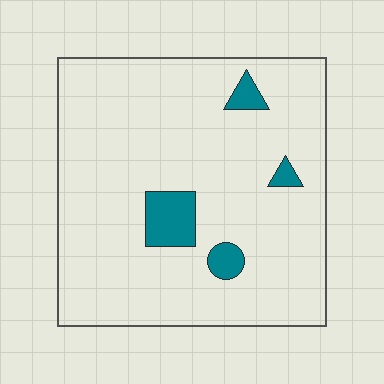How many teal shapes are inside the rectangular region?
4.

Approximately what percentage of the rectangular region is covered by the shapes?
Approximately 10%.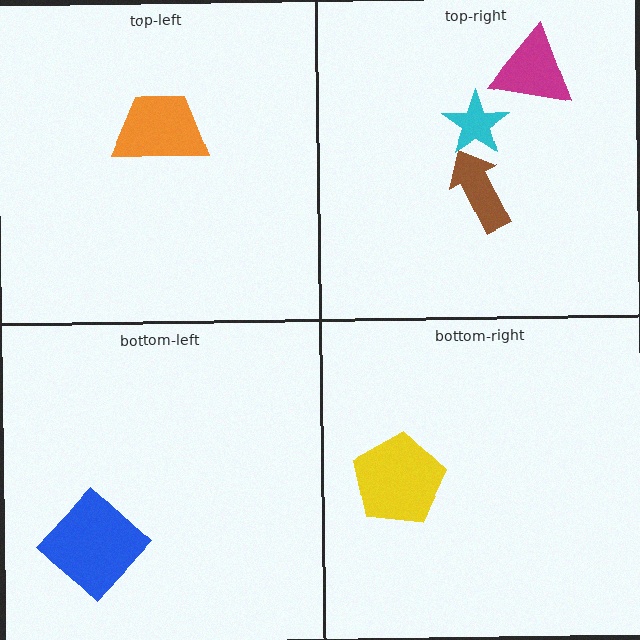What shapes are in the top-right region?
The cyan star, the brown arrow, the magenta triangle.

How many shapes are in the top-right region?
3.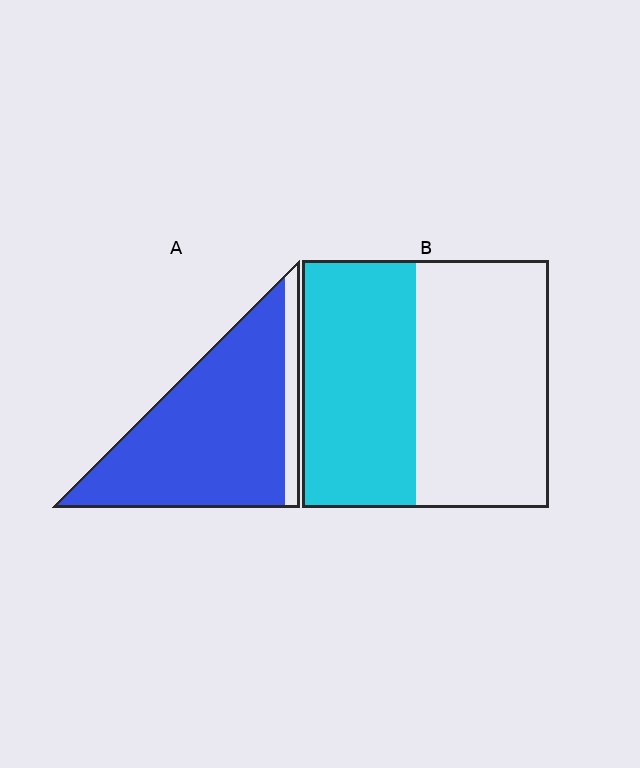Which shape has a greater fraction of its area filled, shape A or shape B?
Shape A.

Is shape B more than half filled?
Roughly half.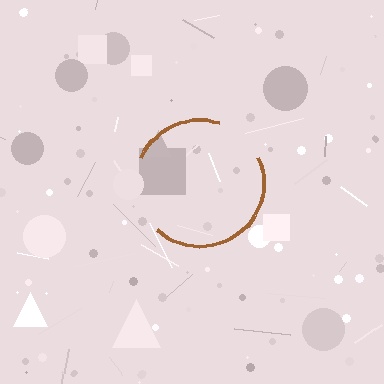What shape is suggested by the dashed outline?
The dashed outline suggests a circle.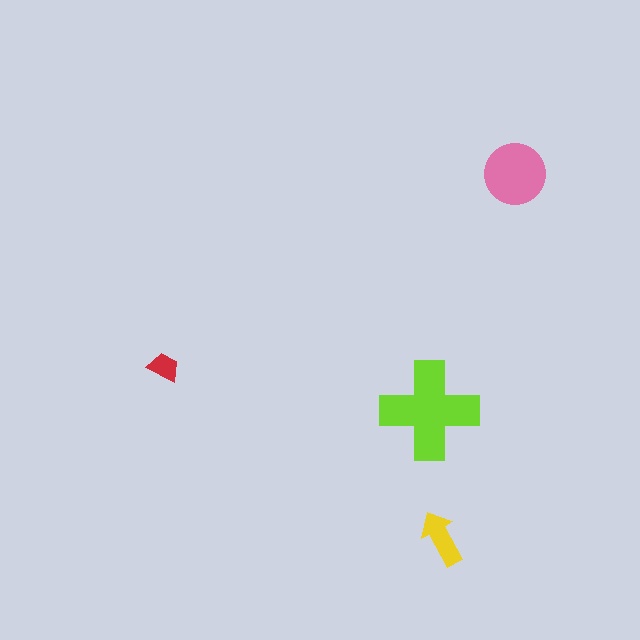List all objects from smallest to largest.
The red trapezoid, the yellow arrow, the pink circle, the lime cross.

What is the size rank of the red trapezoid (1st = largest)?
4th.